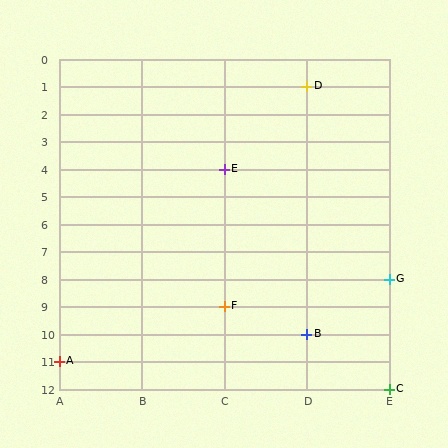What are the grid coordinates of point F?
Point F is at grid coordinates (C, 9).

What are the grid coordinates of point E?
Point E is at grid coordinates (C, 4).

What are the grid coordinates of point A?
Point A is at grid coordinates (A, 11).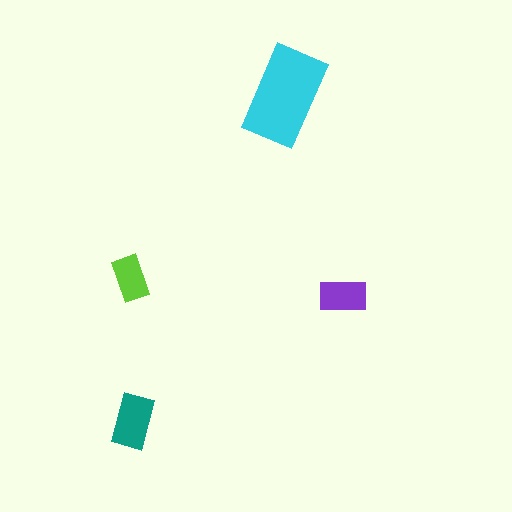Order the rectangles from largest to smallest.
the cyan one, the teal one, the purple one, the lime one.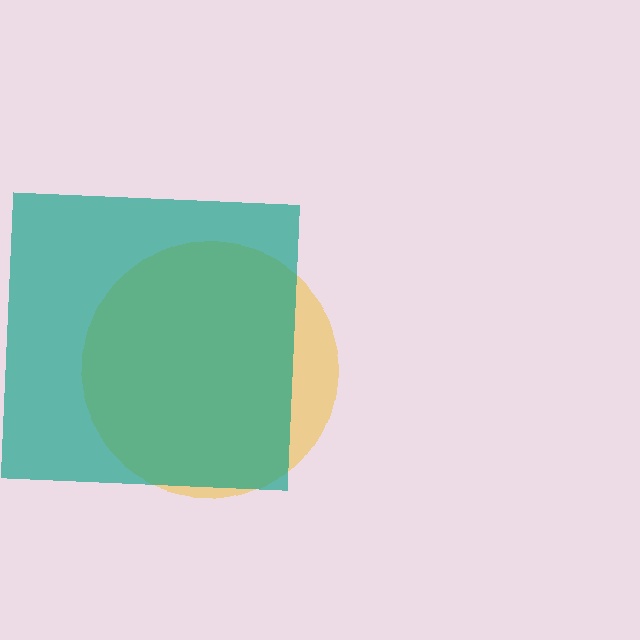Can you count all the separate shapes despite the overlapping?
Yes, there are 2 separate shapes.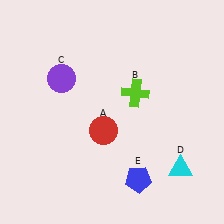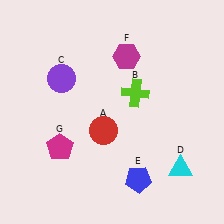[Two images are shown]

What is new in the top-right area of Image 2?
A magenta hexagon (F) was added in the top-right area of Image 2.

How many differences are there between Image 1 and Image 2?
There are 2 differences between the two images.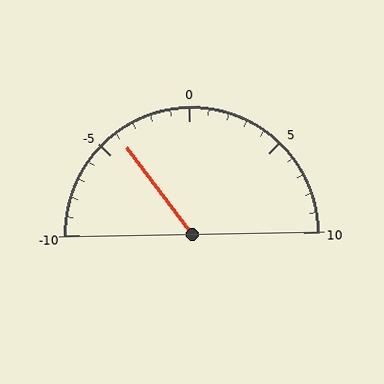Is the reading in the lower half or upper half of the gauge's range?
The reading is in the lower half of the range (-10 to 10).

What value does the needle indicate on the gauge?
The needle indicates approximately -4.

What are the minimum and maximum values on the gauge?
The gauge ranges from -10 to 10.